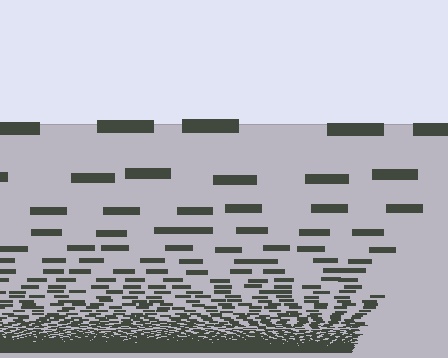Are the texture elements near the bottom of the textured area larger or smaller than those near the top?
Smaller. The gradient is inverted — elements near the bottom are smaller and denser.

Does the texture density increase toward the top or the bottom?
Density increases toward the bottom.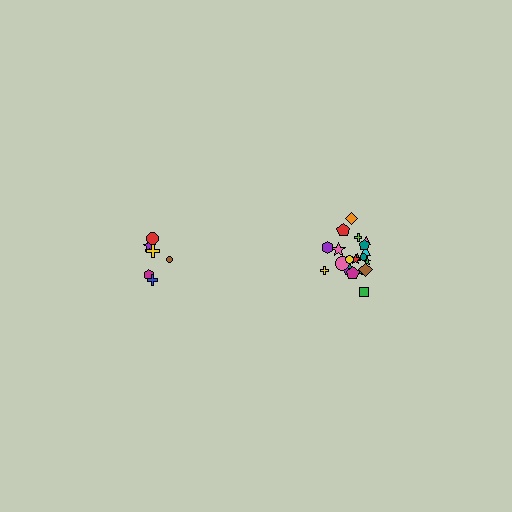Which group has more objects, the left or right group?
The right group.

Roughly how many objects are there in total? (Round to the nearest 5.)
Roughly 30 objects in total.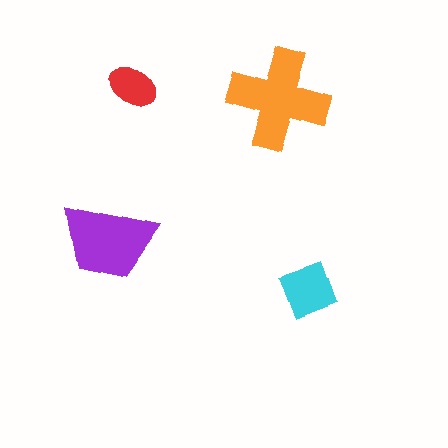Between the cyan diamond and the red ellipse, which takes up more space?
The cyan diamond.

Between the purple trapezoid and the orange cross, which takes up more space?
The orange cross.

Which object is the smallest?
The red ellipse.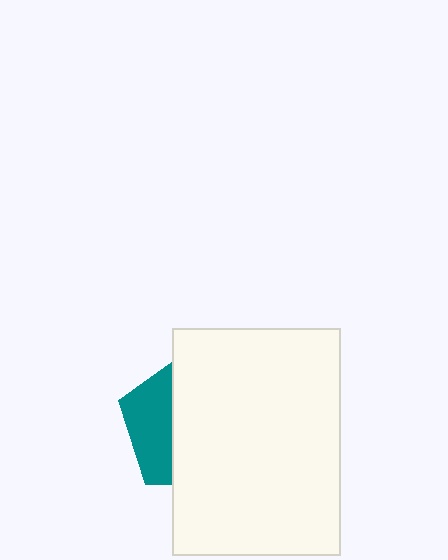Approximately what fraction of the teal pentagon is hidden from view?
Roughly 67% of the teal pentagon is hidden behind the white rectangle.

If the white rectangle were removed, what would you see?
You would see the complete teal pentagon.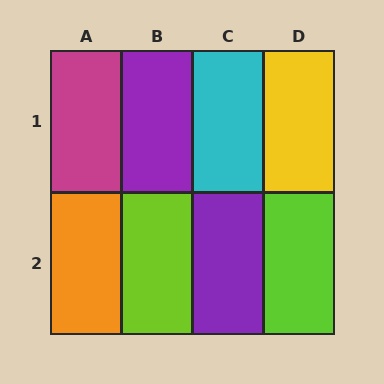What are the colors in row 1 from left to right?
Magenta, purple, cyan, yellow.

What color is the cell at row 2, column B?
Lime.